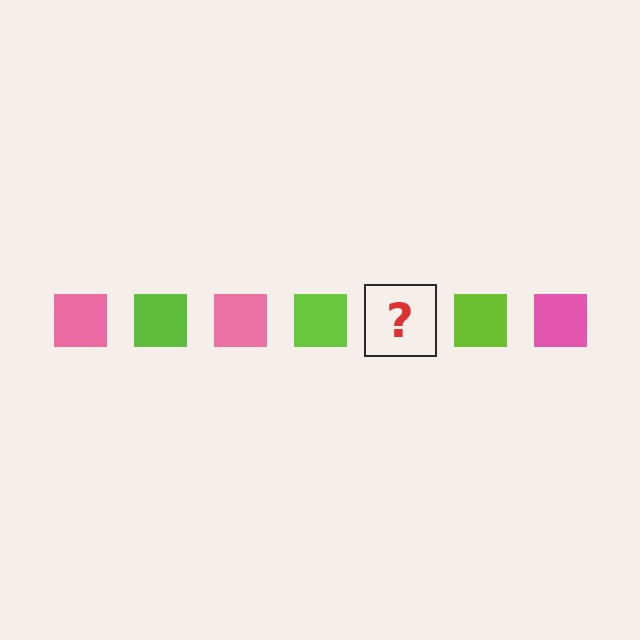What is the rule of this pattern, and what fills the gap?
The rule is that the pattern cycles through pink, lime squares. The gap should be filled with a pink square.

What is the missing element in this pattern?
The missing element is a pink square.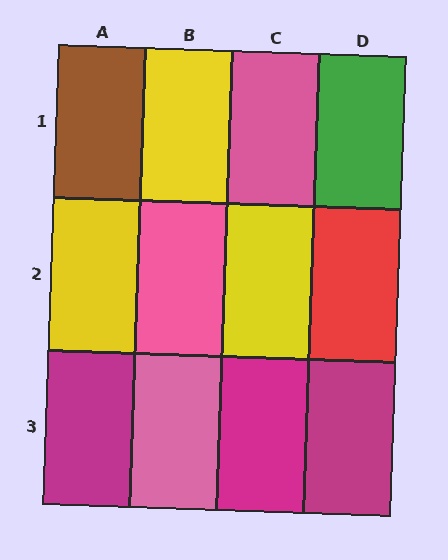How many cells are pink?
3 cells are pink.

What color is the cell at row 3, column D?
Magenta.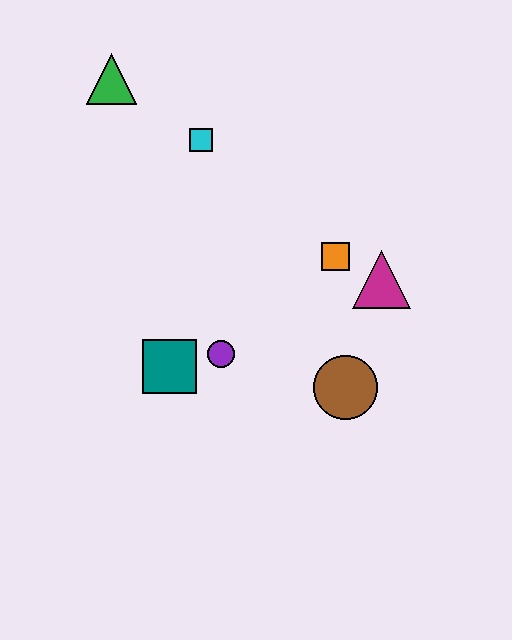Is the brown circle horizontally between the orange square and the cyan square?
No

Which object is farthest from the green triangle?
The brown circle is farthest from the green triangle.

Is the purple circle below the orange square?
Yes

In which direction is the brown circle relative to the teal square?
The brown circle is to the right of the teal square.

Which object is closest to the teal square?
The purple circle is closest to the teal square.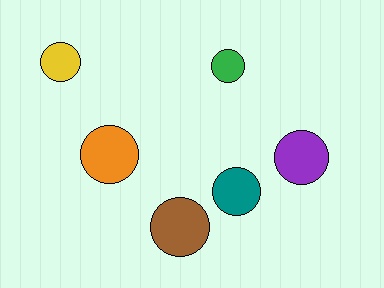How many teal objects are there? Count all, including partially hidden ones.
There is 1 teal object.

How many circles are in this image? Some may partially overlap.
There are 6 circles.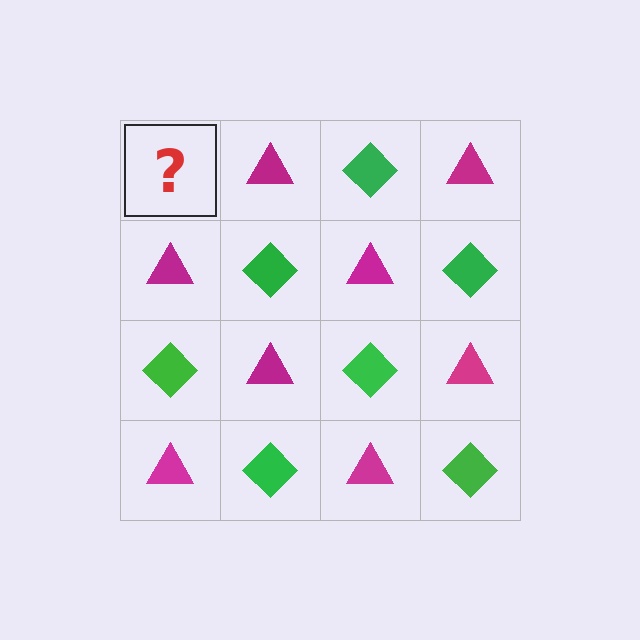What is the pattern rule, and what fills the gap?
The rule is that it alternates green diamond and magenta triangle in a checkerboard pattern. The gap should be filled with a green diamond.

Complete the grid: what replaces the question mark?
The question mark should be replaced with a green diamond.